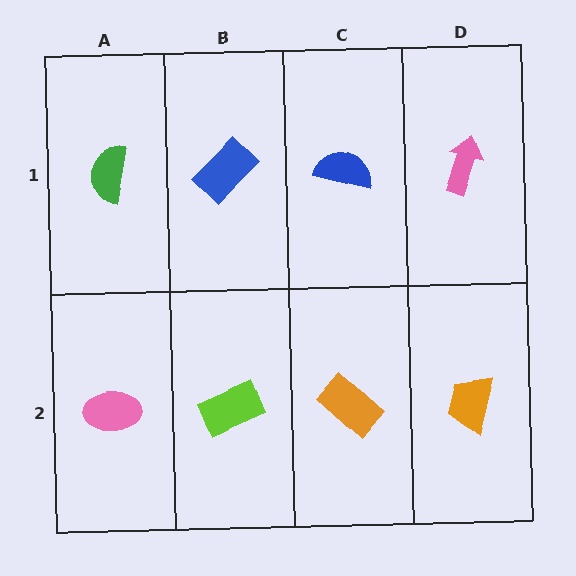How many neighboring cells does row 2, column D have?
2.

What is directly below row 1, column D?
An orange trapezoid.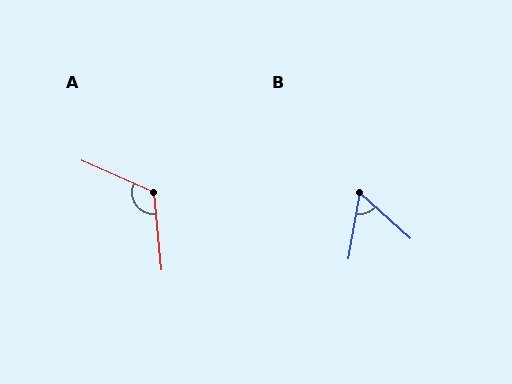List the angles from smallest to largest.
B (58°), A (119°).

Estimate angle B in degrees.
Approximately 58 degrees.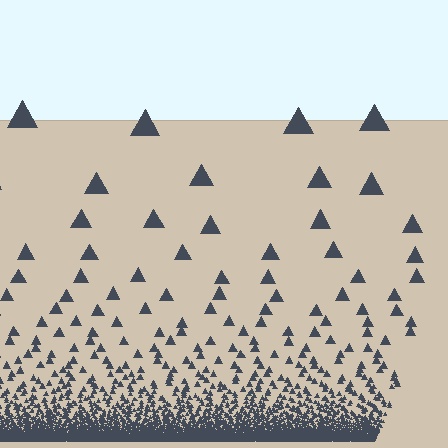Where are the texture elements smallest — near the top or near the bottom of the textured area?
Near the bottom.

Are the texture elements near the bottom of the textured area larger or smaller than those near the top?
Smaller. The gradient is inverted — elements near the bottom are smaller and denser.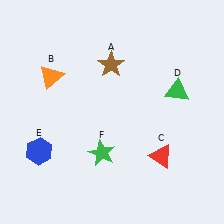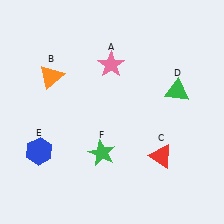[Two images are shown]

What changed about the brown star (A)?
In Image 1, A is brown. In Image 2, it changed to pink.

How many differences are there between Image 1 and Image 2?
There is 1 difference between the two images.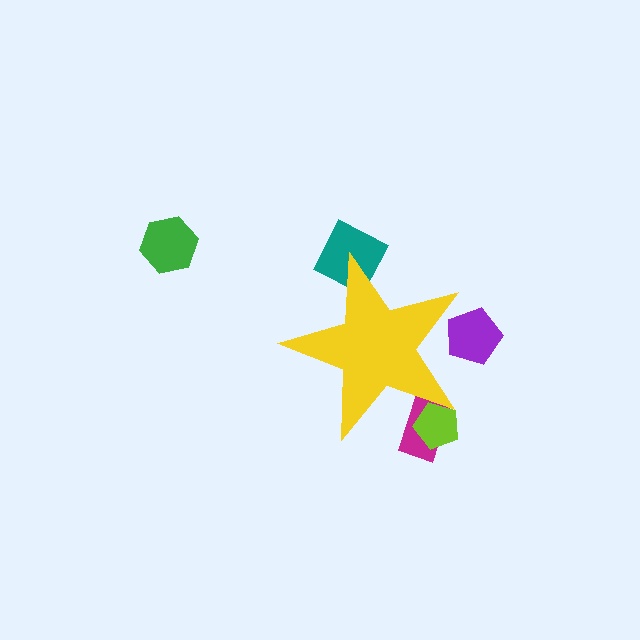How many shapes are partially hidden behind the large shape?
4 shapes are partially hidden.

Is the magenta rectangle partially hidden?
Yes, the magenta rectangle is partially hidden behind the yellow star.